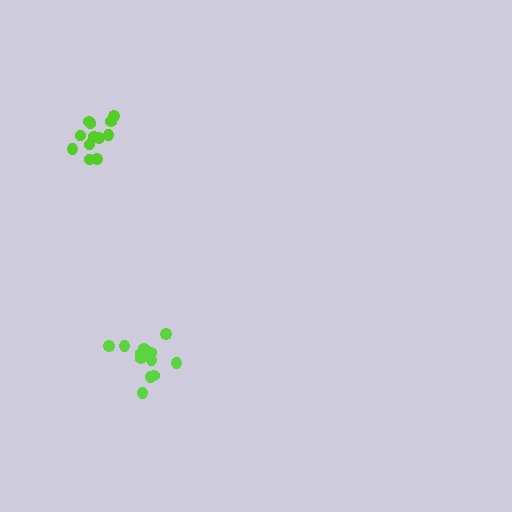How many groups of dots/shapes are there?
There are 2 groups.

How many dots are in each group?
Group 1: 12 dots, Group 2: 12 dots (24 total).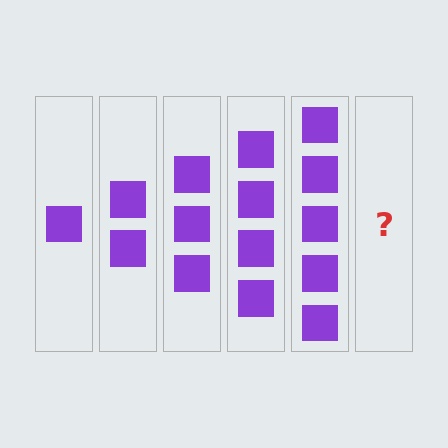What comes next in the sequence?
The next element should be 6 squares.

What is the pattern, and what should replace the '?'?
The pattern is that each step adds one more square. The '?' should be 6 squares.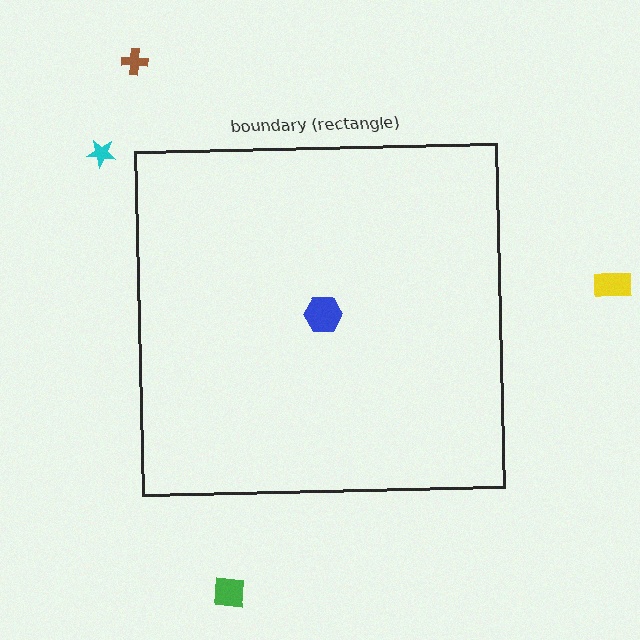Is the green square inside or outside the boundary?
Outside.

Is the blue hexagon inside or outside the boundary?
Inside.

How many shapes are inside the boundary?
1 inside, 4 outside.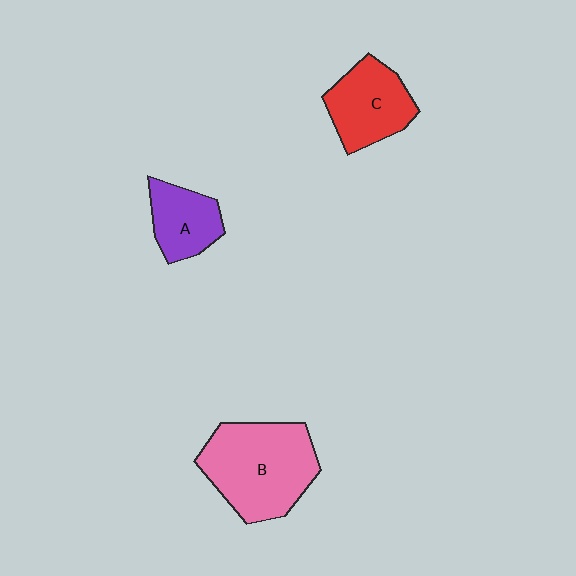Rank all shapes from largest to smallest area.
From largest to smallest: B (pink), C (red), A (purple).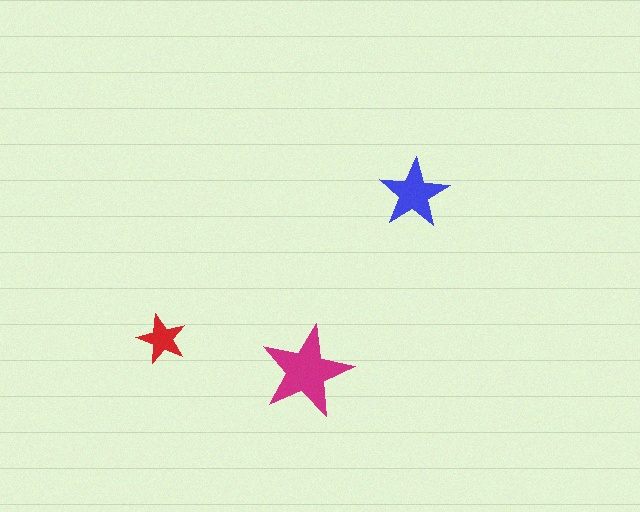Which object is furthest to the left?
The red star is leftmost.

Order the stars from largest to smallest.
the magenta one, the blue one, the red one.